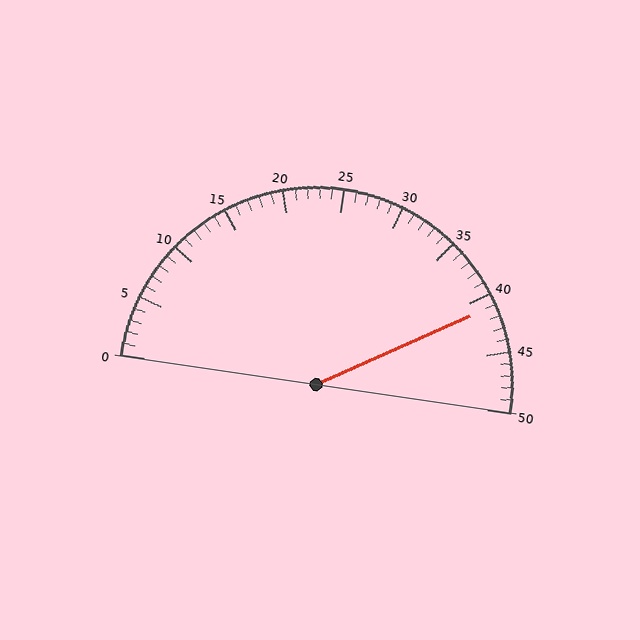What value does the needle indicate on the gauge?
The needle indicates approximately 41.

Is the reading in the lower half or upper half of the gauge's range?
The reading is in the upper half of the range (0 to 50).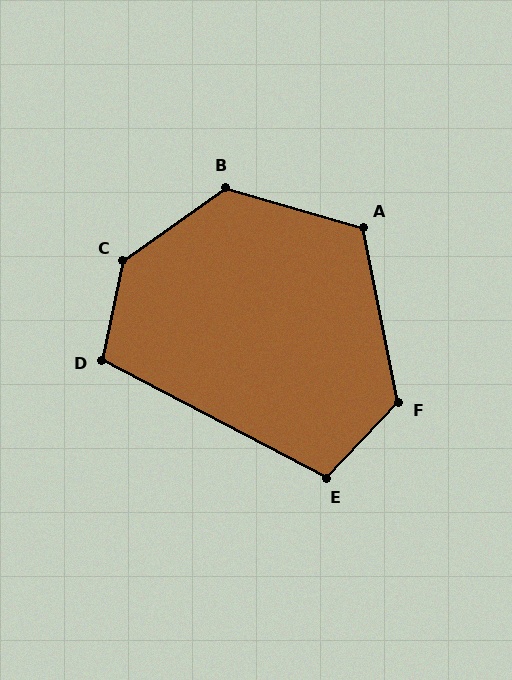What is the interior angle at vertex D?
Approximately 106 degrees (obtuse).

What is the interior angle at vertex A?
Approximately 117 degrees (obtuse).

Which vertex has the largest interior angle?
C, at approximately 137 degrees.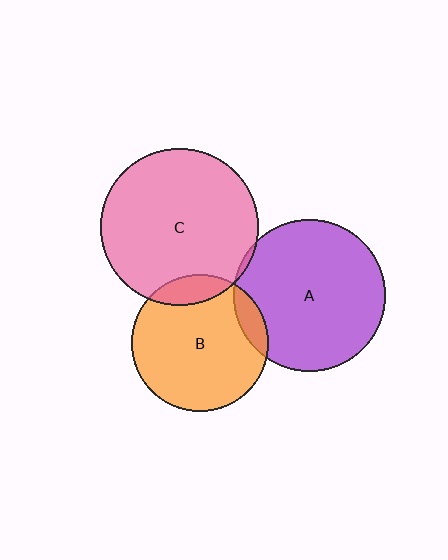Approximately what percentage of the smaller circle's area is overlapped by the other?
Approximately 10%.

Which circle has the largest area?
Circle C (pink).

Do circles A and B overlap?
Yes.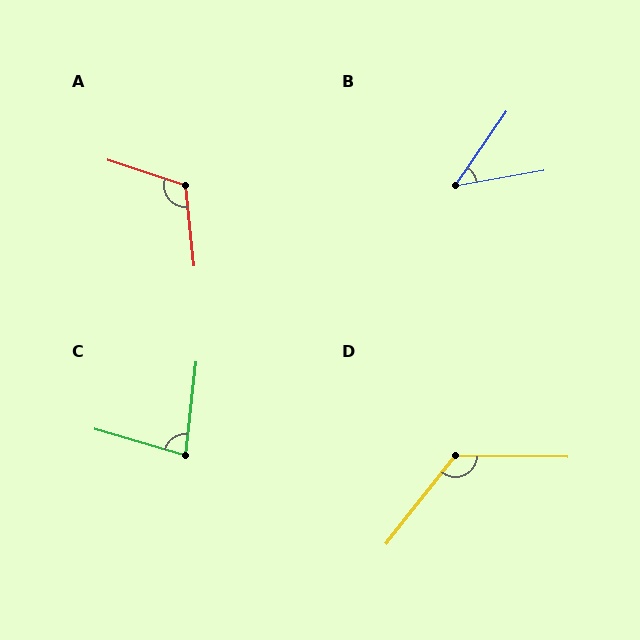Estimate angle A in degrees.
Approximately 114 degrees.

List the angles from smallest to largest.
B (46°), C (80°), A (114°), D (127°).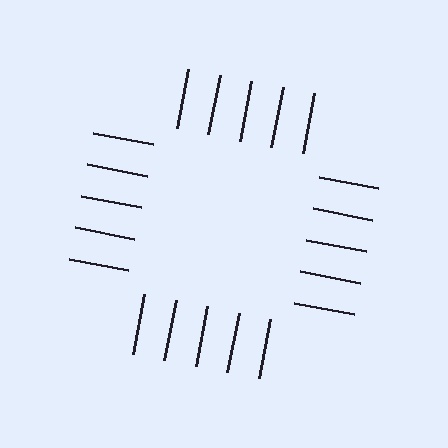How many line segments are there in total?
20 — 5 along each of the 4 edges.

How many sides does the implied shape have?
4 sides — the line-ends trace a square.